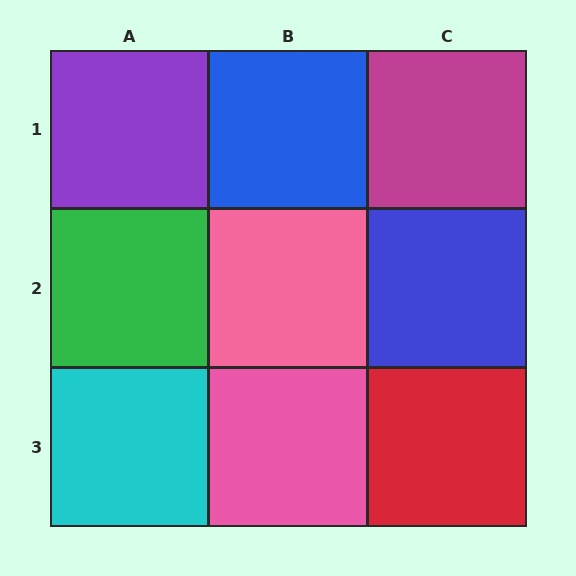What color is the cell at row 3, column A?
Cyan.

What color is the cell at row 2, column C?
Blue.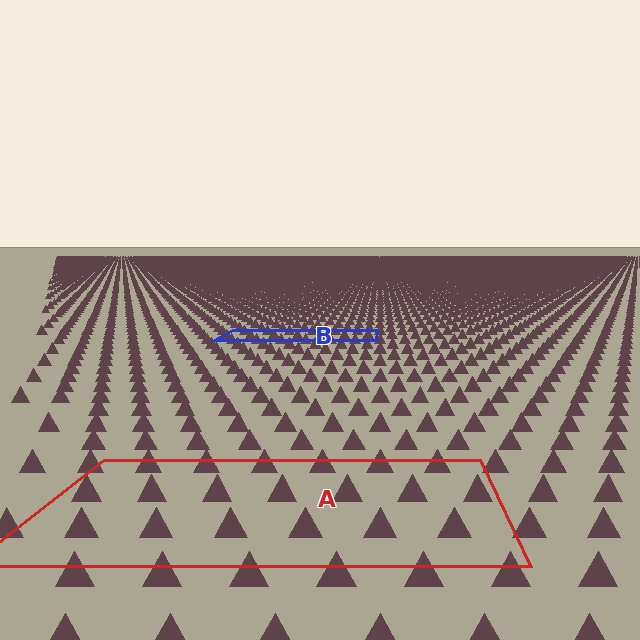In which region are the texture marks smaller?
The texture marks are smaller in region B, because it is farther away.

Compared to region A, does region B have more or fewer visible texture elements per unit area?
Region B has more texture elements per unit area — they are packed more densely because it is farther away.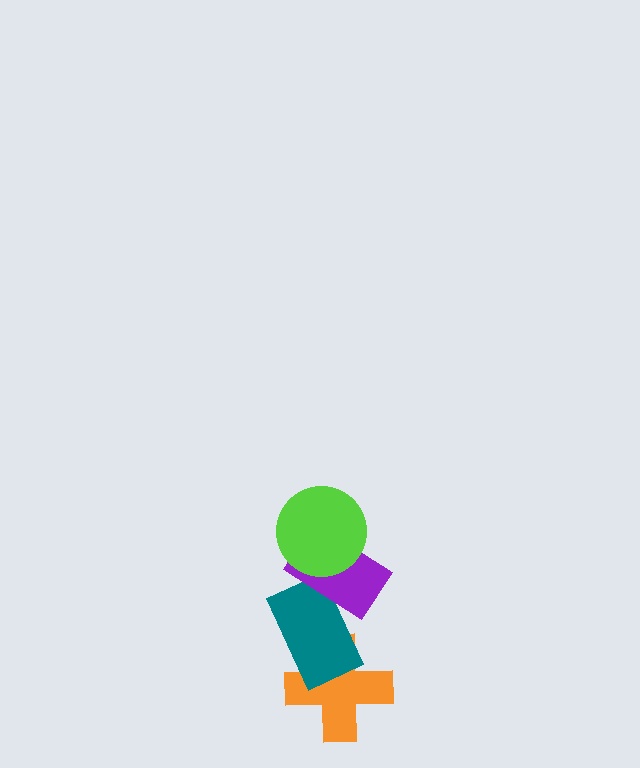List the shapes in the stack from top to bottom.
From top to bottom: the lime circle, the purple rectangle, the teal rectangle, the orange cross.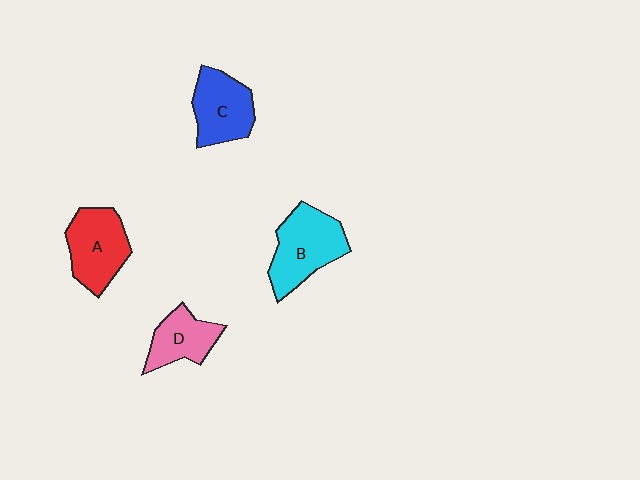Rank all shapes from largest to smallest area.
From largest to smallest: B (cyan), A (red), C (blue), D (pink).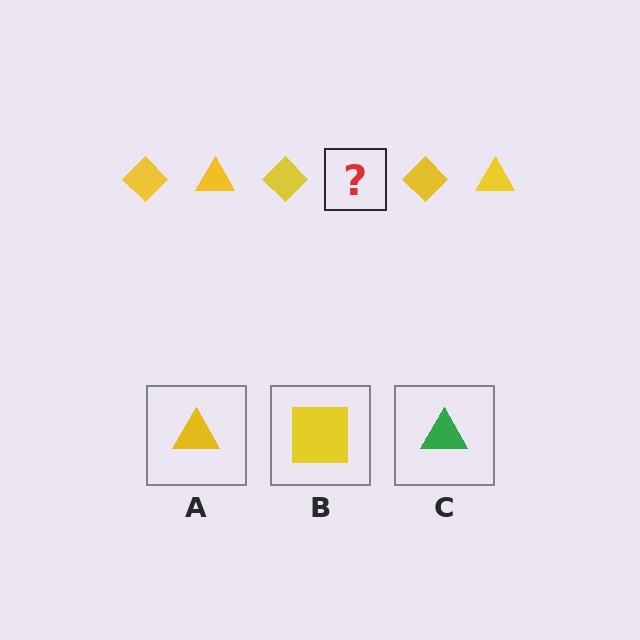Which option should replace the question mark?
Option A.